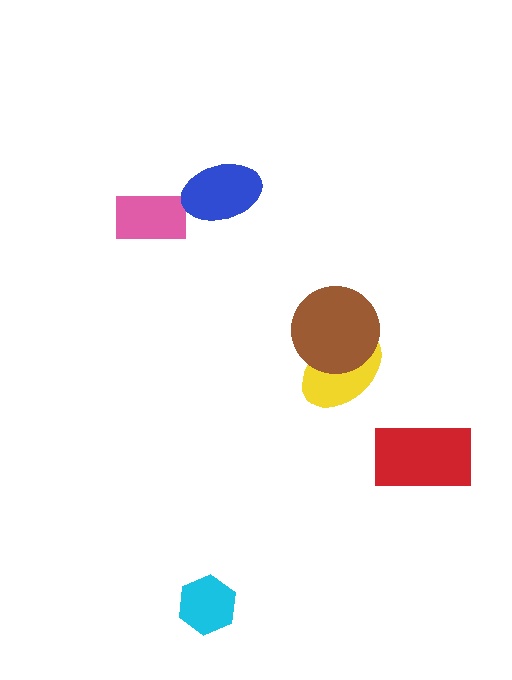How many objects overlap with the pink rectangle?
0 objects overlap with the pink rectangle.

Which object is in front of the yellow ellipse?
The brown circle is in front of the yellow ellipse.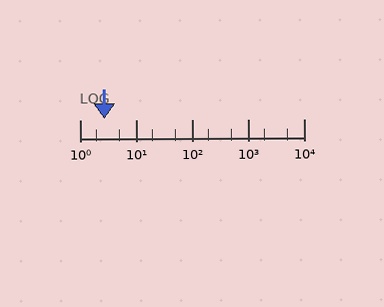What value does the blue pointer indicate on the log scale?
The pointer indicates approximately 2.7.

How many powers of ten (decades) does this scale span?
The scale spans 4 decades, from 1 to 10000.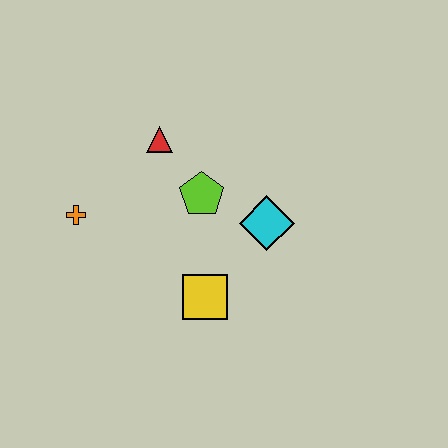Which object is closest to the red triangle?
The lime pentagon is closest to the red triangle.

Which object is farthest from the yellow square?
The red triangle is farthest from the yellow square.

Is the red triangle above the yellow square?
Yes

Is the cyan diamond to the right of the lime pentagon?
Yes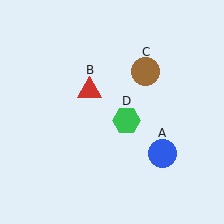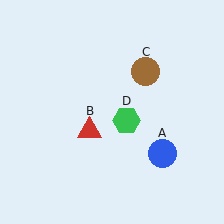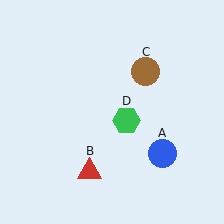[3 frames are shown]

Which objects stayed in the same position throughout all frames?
Blue circle (object A) and brown circle (object C) and green hexagon (object D) remained stationary.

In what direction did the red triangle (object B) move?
The red triangle (object B) moved down.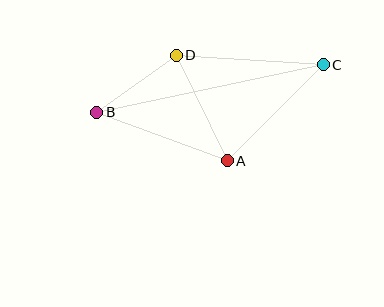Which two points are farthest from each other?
Points B and C are farthest from each other.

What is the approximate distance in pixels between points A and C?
The distance between A and C is approximately 136 pixels.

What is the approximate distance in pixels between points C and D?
The distance between C and D is approximately 147 pixels.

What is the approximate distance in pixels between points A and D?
The distance between A and D is approximately 117 pixels.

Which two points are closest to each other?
Points B and D are closest to each other.